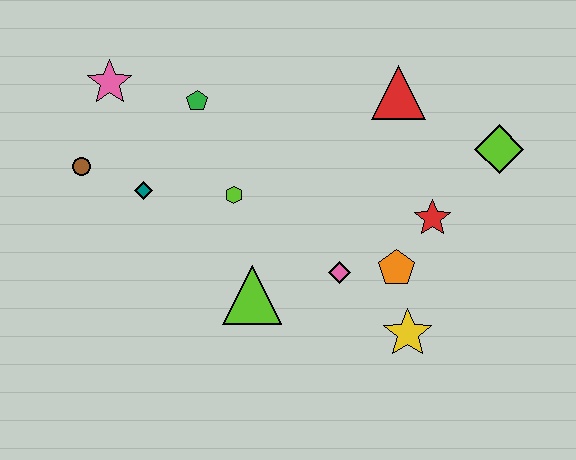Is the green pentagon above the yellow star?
Yes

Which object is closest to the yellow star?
The orange pentagon is closest to the yellow star.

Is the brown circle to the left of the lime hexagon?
Yes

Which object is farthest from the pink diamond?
The pink star is farthest from the pink diamond.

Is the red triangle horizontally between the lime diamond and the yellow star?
No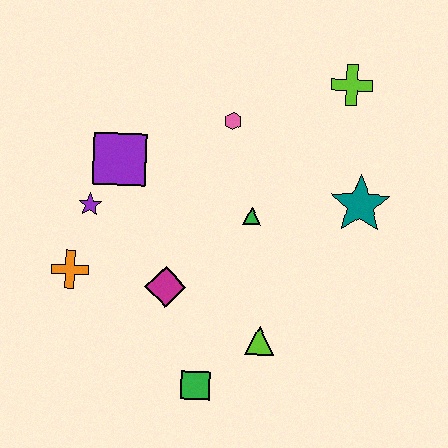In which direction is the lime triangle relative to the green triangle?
The lime triangle is below the green triangle.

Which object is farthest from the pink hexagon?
The green square is farthest from the pink hexagon.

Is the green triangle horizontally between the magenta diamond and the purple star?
No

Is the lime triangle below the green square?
No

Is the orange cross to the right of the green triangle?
No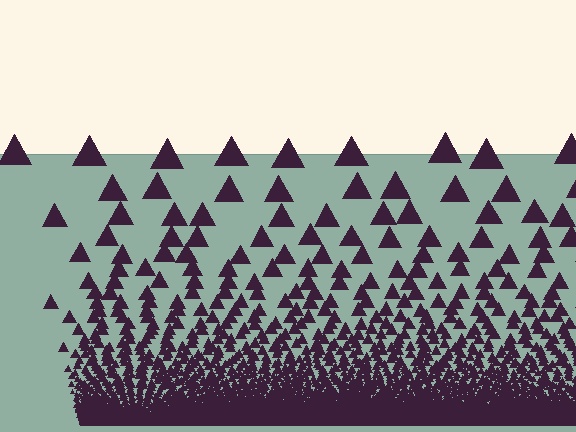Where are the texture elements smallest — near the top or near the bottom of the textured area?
Near the bottom.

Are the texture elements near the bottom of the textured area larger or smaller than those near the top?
Smaller. The gradient is inverted — elements near the bottom are smaller and denser.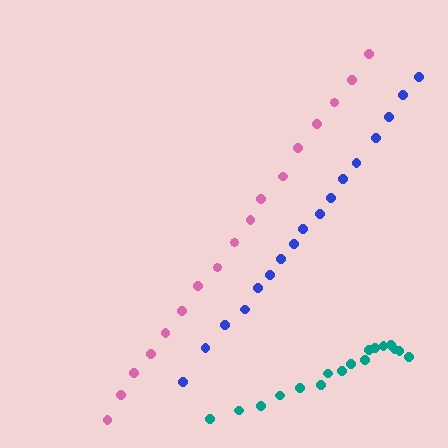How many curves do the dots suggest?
There are 3 distinct paths.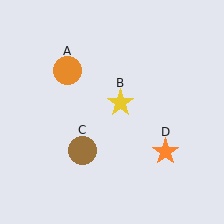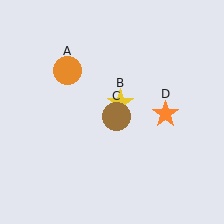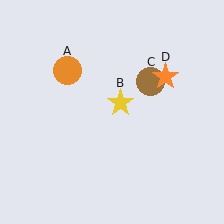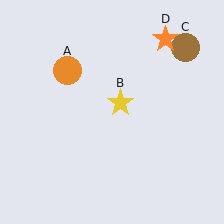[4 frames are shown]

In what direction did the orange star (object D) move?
The orange star (object D) moved up.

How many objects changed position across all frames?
2 objects changed position: brown circle (object C), orange star (object D).